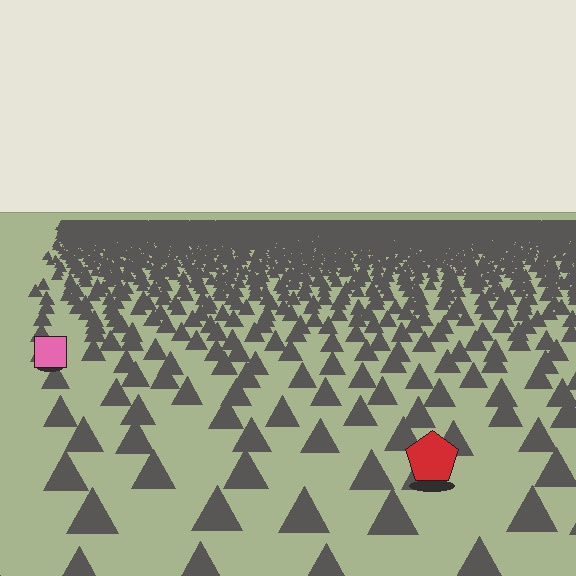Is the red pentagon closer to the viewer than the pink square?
Yes. The red pentagon is closer — you can tell from the texture gradient: the ground texture is coarser near it.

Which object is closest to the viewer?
The red pentagon is closest. The texture marks near it are larger and more spread out.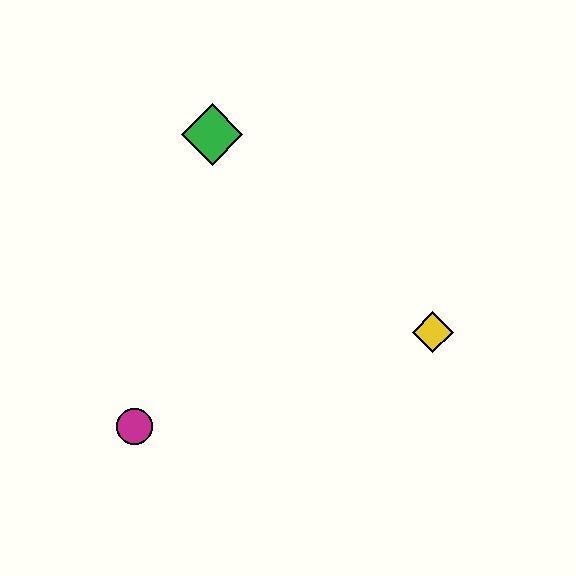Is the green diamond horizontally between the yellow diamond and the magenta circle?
Yes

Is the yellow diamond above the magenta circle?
Yes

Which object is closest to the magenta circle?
The green diamond is closest to the magenta circle.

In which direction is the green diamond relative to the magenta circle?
The green diamond is above the magenta circle.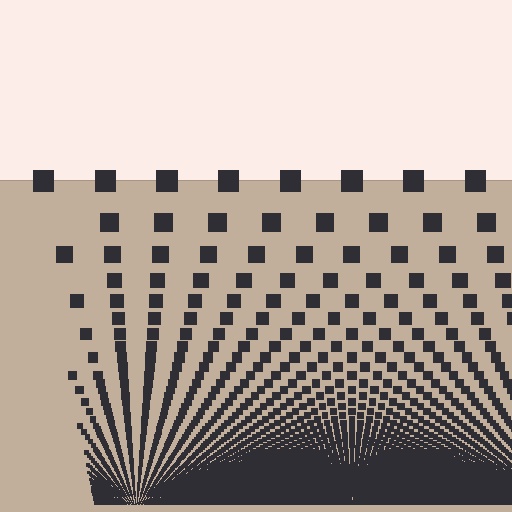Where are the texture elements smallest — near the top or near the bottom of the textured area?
Near the bottom.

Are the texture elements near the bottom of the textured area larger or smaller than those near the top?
Smaller. The gradient is inverted — elements near the bottom are smaller and denser.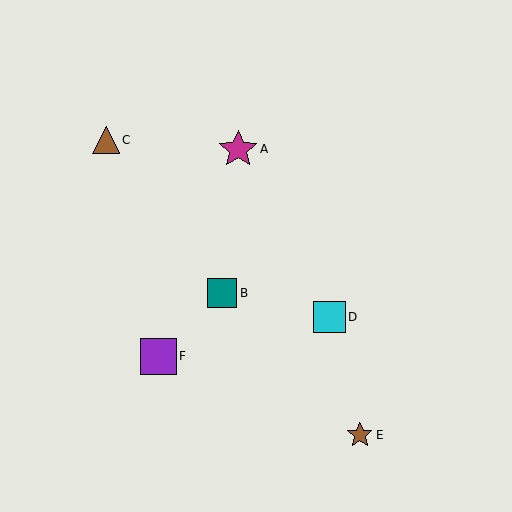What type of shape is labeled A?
Shape A is a magenta star.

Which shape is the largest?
The magenta star (labeled A) is the largest.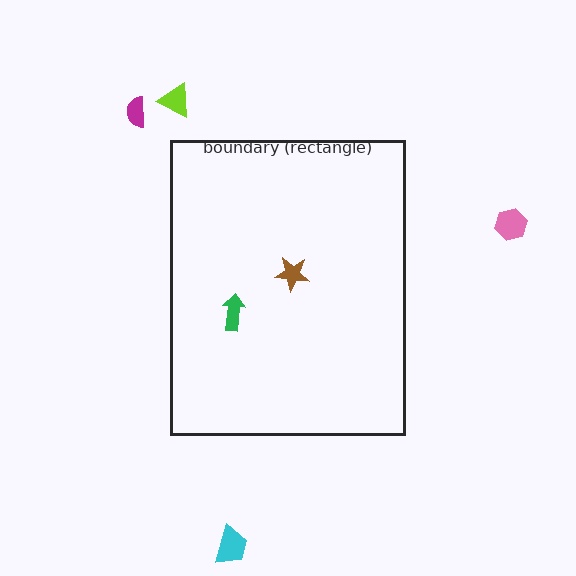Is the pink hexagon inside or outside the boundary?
Outside.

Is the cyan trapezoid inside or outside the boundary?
Outside.